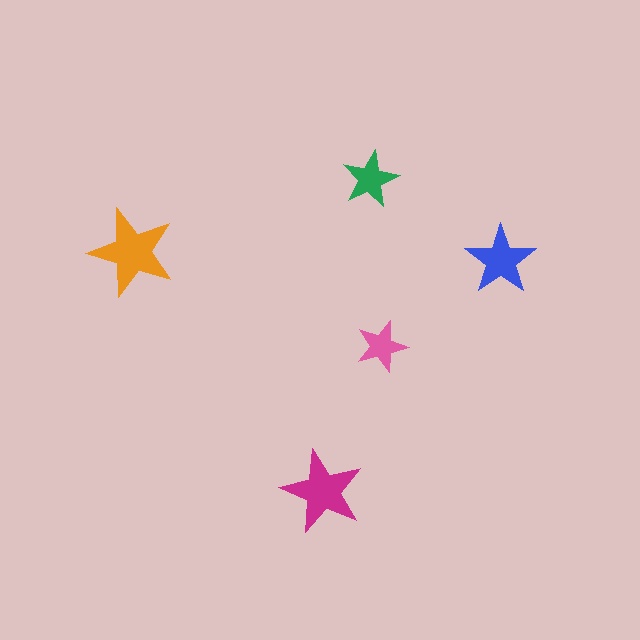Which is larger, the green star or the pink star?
The green one.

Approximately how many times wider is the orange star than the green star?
About 1.5 times wider.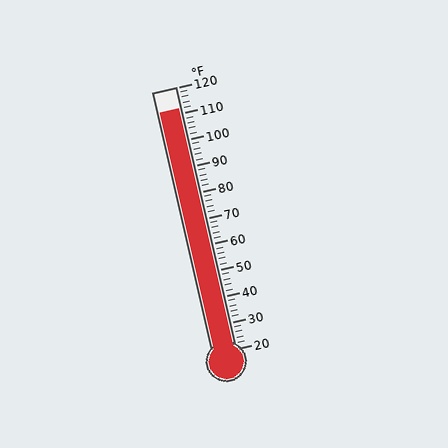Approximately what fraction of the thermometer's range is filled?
The thermometer is filled to approximately 90% of its range.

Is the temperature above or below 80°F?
The temperature is above 80°F.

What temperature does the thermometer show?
The thermometer shows approximately 112°F.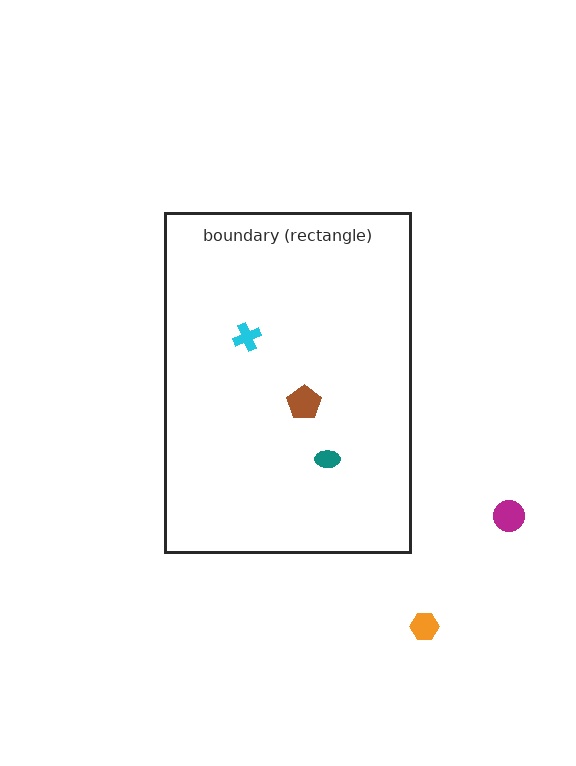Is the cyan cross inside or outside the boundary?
Inside.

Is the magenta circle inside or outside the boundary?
Outside.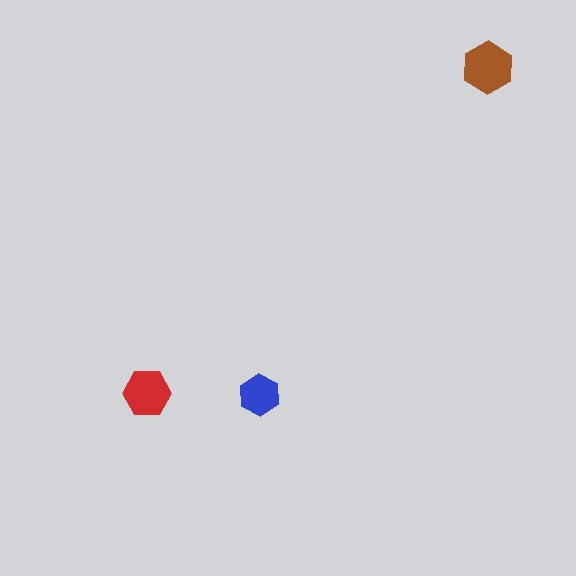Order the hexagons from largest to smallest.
the brown one, the red one, the blue one.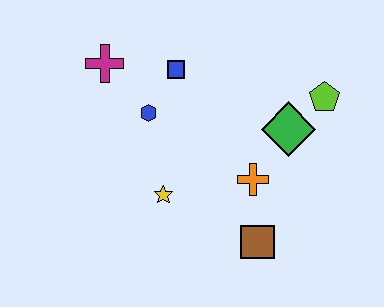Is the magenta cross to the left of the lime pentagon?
Yes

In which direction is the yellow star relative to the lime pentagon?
The yellow star is to the left of the lime pentagon.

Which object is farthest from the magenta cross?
The brown square is farthest from the magenta cross.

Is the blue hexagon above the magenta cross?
No